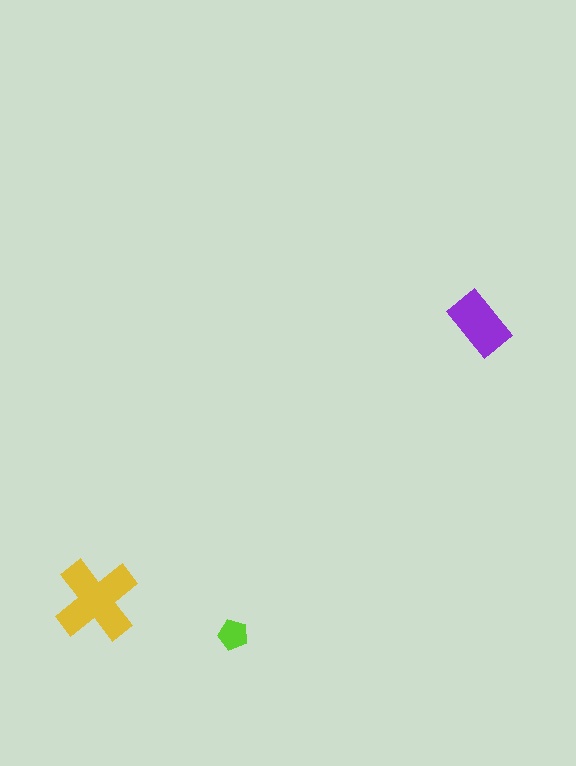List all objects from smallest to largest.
The lime pentagon, the purple rectangle, the yellow cross.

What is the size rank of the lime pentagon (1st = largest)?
3rd.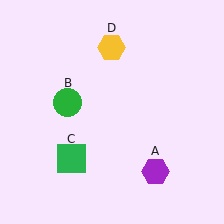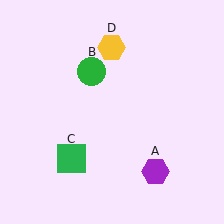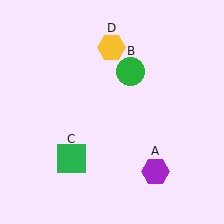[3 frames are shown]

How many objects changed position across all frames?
1 object changed position: green circle (object B).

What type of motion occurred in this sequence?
The green circle (object B) rotated clockwise around the center of the scene.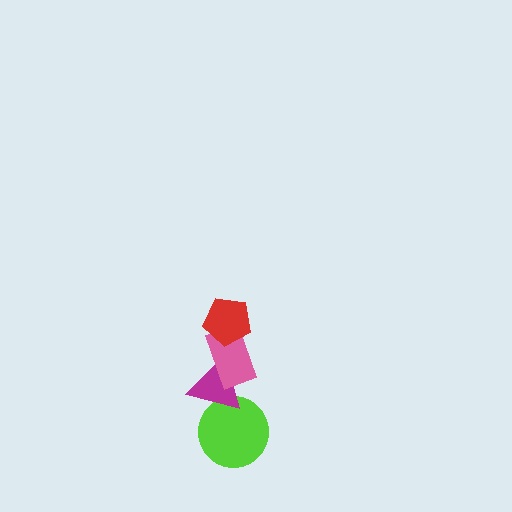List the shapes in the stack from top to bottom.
From top to bottom: the red pentagon, the pink rectangle, the magenta triangle, the lime circle.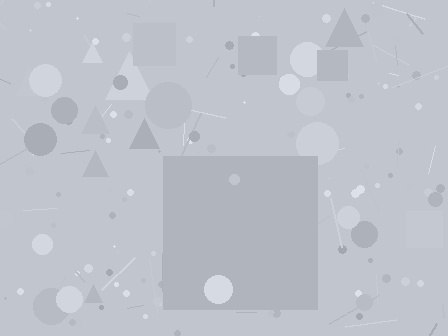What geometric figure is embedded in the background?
A square is embedded in the background.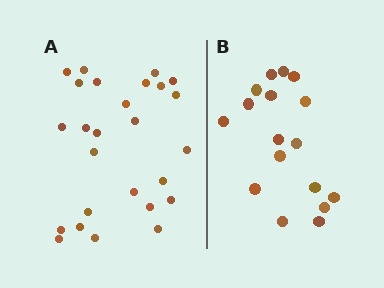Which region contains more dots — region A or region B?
Region A (the left region) has more dots.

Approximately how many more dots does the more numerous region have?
Region A has roughly 8 or so more dots than region B.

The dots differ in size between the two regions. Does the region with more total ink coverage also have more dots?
No. Region B has more total ink coverage because its dots are larger, but region A actually contains more individual dots. Total area can be misleading — the number of items is what matters here.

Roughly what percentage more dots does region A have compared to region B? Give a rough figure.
About 55% more.